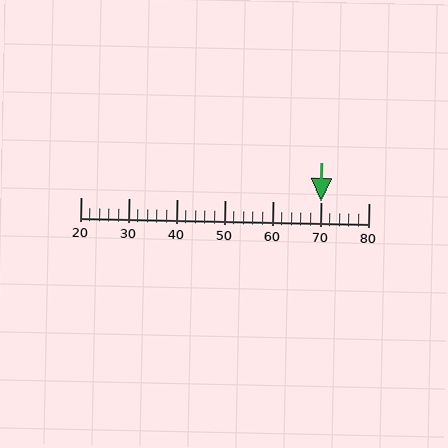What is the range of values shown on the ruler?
The ruler shows values from 20 to 80.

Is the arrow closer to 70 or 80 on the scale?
The arrow is closer to 70.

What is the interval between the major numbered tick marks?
The major tick marks are spaced 10 units apart.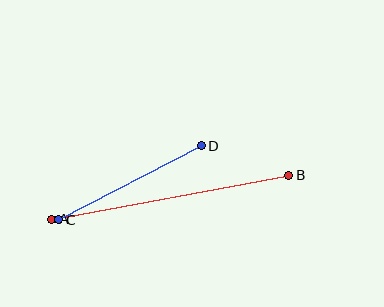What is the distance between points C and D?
The distance is approximately 160 pixels.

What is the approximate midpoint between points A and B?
The midpoint is at approximately (170, 197) pixels.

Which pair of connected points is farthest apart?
Points A and B are farthest apart.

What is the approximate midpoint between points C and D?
The midpoint is at approximately (130, 183) pixels.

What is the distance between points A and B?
The distance is approximately 241 pixels.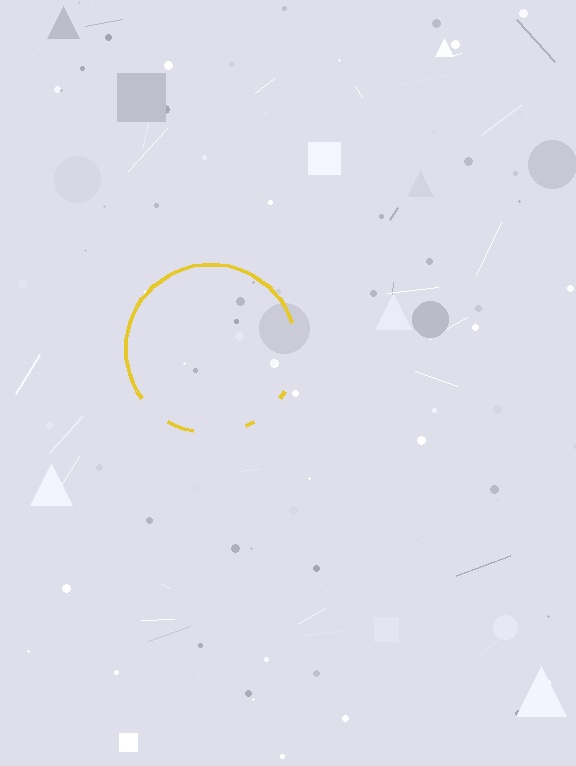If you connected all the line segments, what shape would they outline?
They would outline a circle.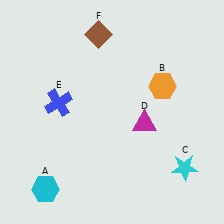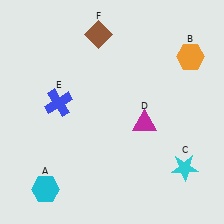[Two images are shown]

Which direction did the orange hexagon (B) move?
The orange hexagon (B) moved up.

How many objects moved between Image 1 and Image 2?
1 object moved between the two images.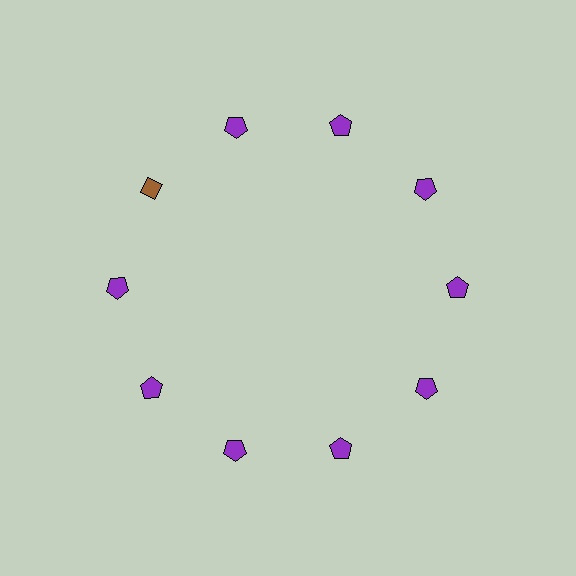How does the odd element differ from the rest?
It differs in both color (brown instead of purple) and shape (diamond instead of pentagon).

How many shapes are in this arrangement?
There are 10 shapes arranged in a ring pattern.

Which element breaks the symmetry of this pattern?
The brown diamond at roughly the 10 o'clock position breaks the symmetry. All other shapes are purple pentagons.